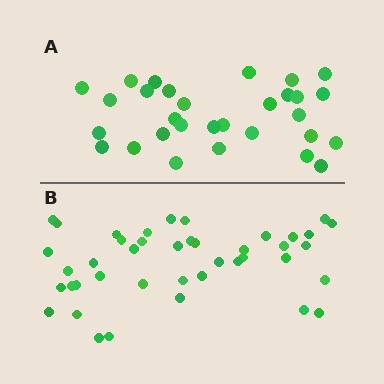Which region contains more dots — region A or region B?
Region B (the bottom region) has more dots.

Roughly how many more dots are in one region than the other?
Region B has roughly 12 or so more dots than region A.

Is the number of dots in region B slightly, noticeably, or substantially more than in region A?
Region B has noticeably more, but not dramatically so. The ratio is roughly 1.4 to 1.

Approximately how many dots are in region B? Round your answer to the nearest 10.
About 40 dots. (The exact count is 42, which rounds to 40.)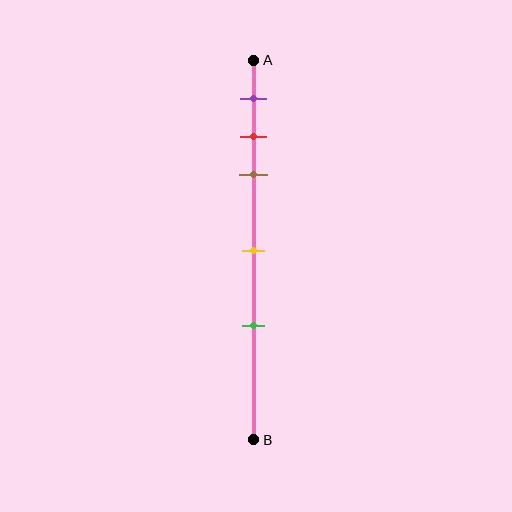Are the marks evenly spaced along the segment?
No, the marks are not evenly spaced.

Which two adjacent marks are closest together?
The red and brown marks are the closest adjacent pair.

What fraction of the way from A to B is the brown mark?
The brown mark is approximately 30% (0.3) of the way from A to B.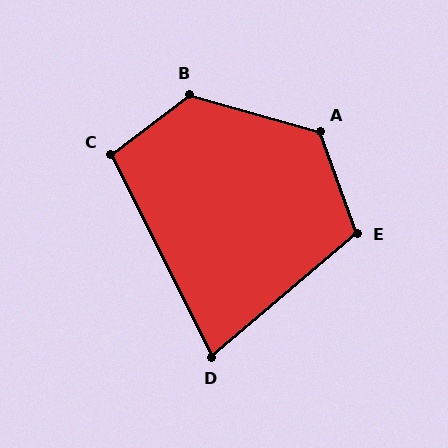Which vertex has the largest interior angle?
B, at approximately 128 degrees.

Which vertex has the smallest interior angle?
D, at approximately 76 degrees.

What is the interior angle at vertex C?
Approximately 100 degrees (obtuse).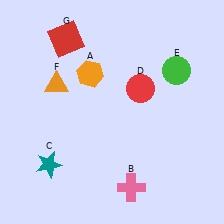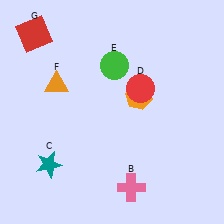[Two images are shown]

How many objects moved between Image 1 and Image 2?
3 objects moved between the two images.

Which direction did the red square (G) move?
The red square (G) moved left.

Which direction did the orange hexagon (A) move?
The orange hexagon (A) moved right.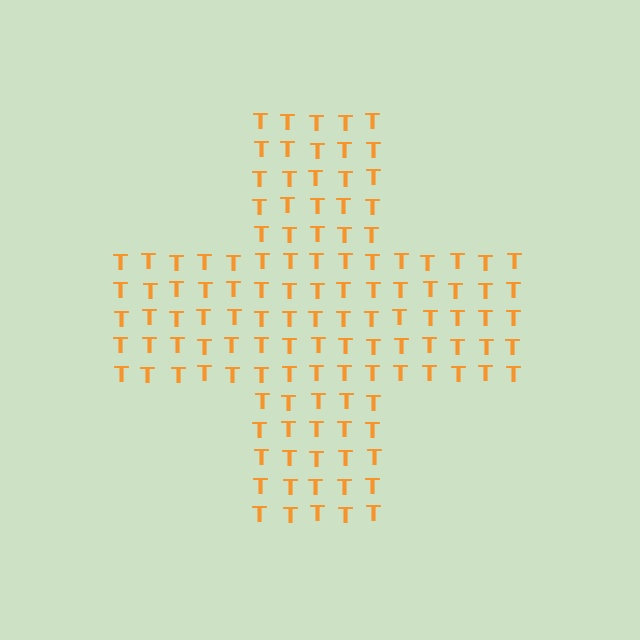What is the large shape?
The large shape is a cross.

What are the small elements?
The small elements are letter T's.